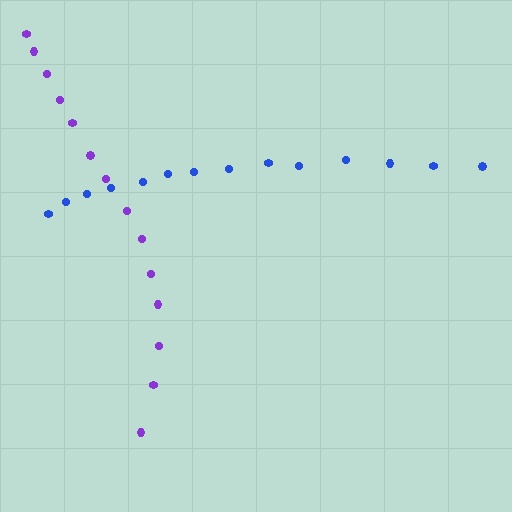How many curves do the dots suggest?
There are 2 distinct paths.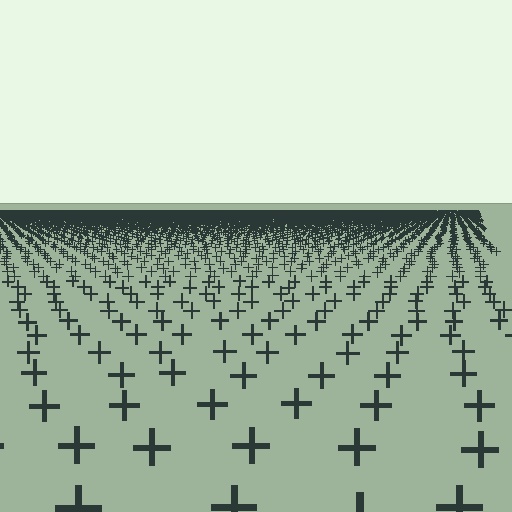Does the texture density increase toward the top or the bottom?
Density increases toward the top.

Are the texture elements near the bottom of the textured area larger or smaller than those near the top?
Larger. Near the bottom, elements are closer to the viewer and appear at a bigger on-screen size.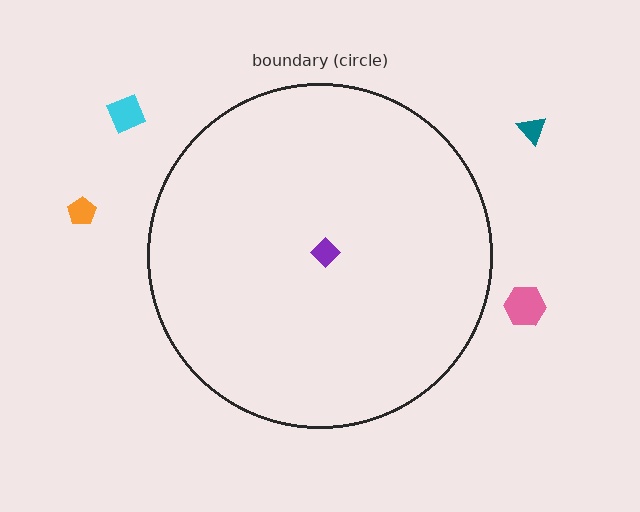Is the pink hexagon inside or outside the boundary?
Outside.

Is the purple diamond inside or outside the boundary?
Inside.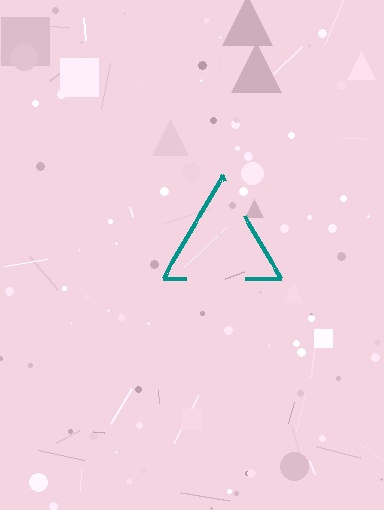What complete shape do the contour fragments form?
The contour fragments form a triangle.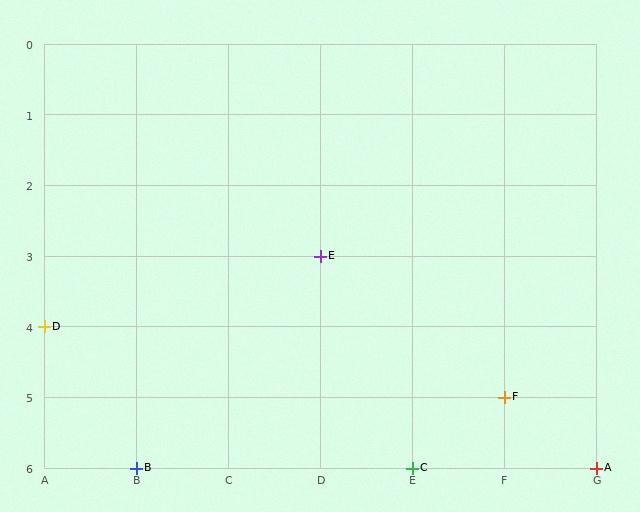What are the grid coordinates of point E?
Point E is at grid coordinates (D, 3).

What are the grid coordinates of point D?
Point D is at grid coordinates (A, 4).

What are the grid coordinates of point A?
Point A is at grid coordinates (G, 6).